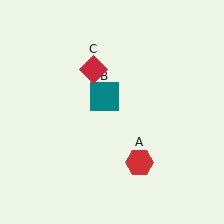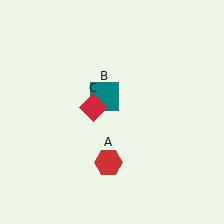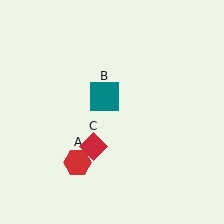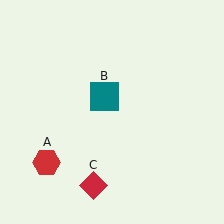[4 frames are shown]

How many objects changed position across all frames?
2 objects changed position: red hexagon (object A), red diamond (object C).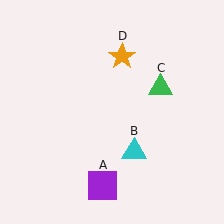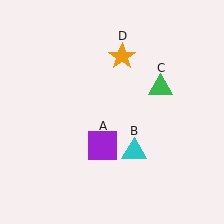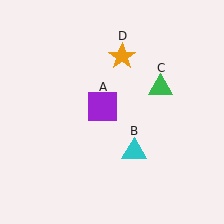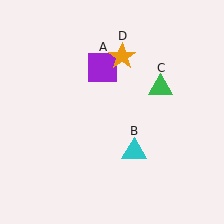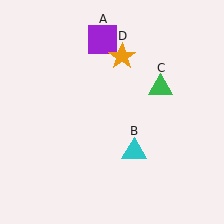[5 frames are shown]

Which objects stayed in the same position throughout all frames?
Cyan triangle (object B) and green triangle (object C) and orange star (object D) remained stationary.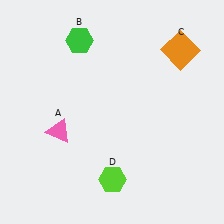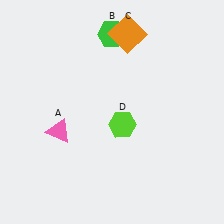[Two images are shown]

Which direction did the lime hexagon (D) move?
The lime hexagon (D) moved up.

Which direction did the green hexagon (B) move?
The green hexagon (B) moved right.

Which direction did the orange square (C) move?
The orange square (C) moved left.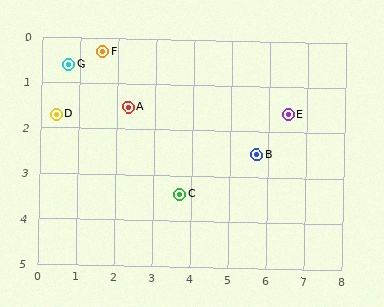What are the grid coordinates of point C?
Point C is at approximately (3.7, 3.4).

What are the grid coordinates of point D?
Point D is at approximately (0.4, 1.7).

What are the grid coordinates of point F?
Point F is at approximately (1.6, 0.3).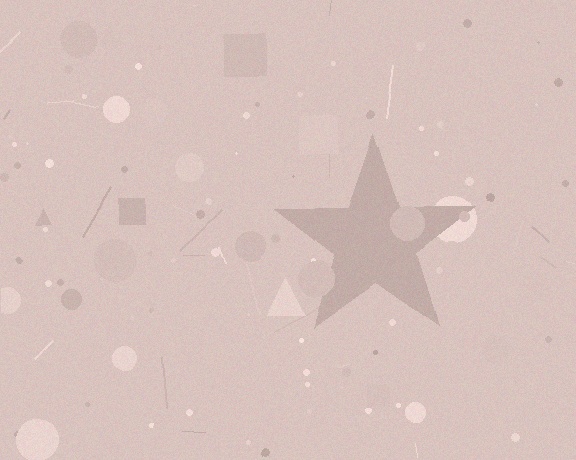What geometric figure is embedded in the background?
A star is embedded in the background.